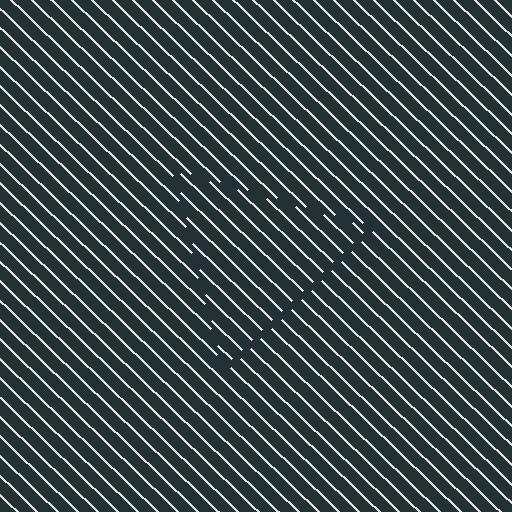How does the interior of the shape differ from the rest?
The interior of the shape contains the same grating, shifted by half a period — the contour is defined by the phase discontinuity where line-ends from the inner and outer gratings abut.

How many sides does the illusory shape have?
3 sides — the line-ends trace a triangle.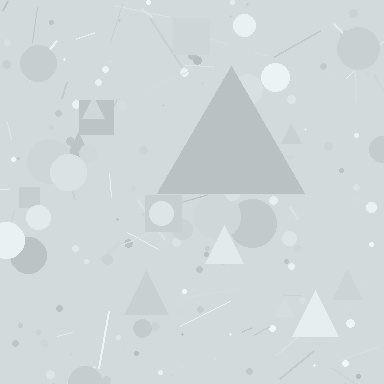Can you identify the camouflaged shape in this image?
The camouflaged shape is a triangle.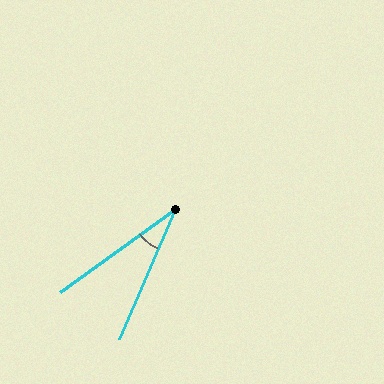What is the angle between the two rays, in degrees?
Approximately 31 degrees.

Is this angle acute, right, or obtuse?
It is acute.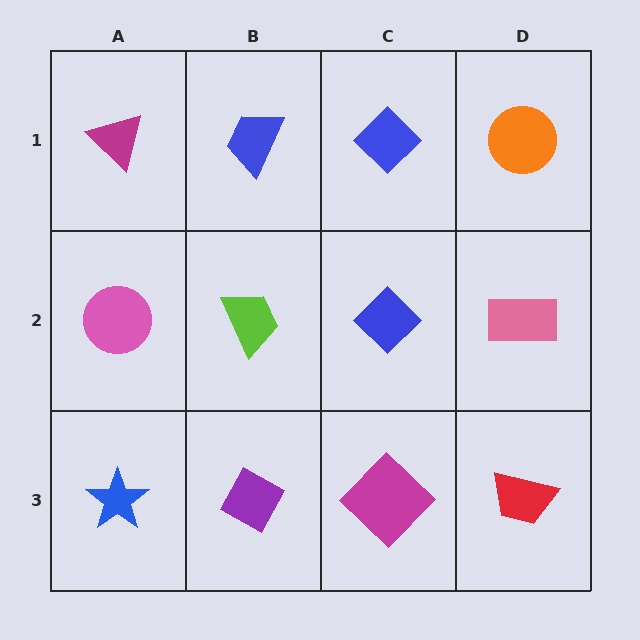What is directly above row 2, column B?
A blue trapezoid.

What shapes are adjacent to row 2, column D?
An orange circle (row 1, column D), a red trapezoid (row 3, column D), a blue diamond (row 2, column C).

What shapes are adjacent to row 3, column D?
A pink rectangle (row 2, column D), a magenta diamond (row 3, column C).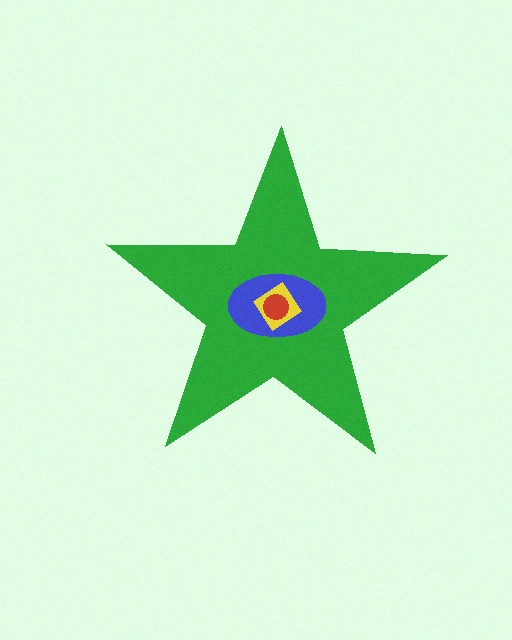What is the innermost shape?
The red circle.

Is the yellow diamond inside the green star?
Yes.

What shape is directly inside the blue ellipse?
The yellow diamond.